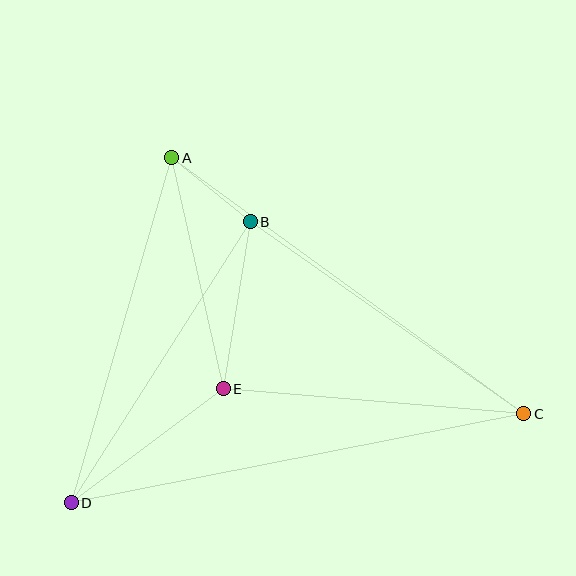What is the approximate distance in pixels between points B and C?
The distance between B and C is approximately 334 pixels.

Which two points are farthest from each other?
Points C and D are farthest from each other.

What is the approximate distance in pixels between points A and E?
The distance between A and E is approximately 237 pixels.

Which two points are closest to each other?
Points A and B are closest to each other.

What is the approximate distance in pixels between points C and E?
The distance between C and E is approximately 302 pixels.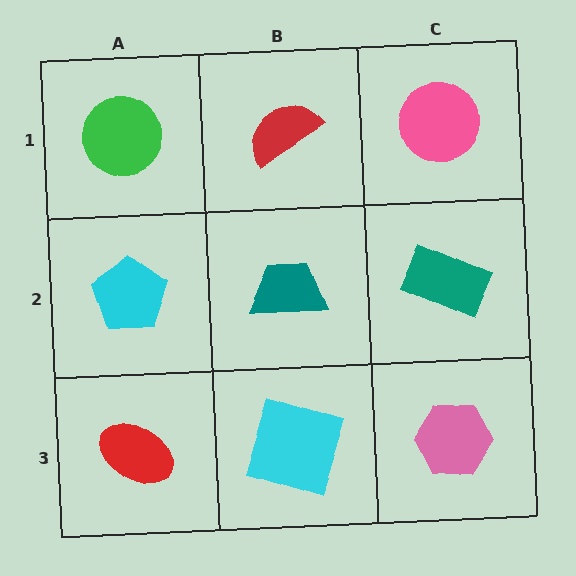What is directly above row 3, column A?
A cyan pentagon.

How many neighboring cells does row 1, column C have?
2.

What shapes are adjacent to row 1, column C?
A teal rectangle (row 2, column C), a red semicircle (row 1, column B).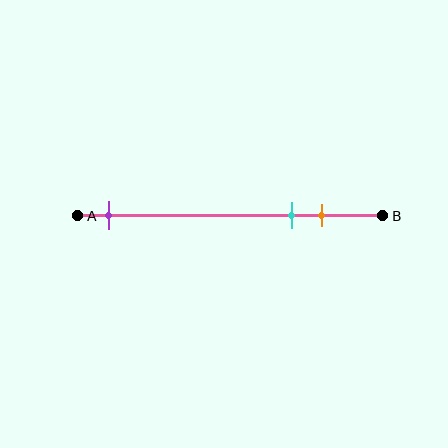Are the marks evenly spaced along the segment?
No, the marks are not evenly spaced.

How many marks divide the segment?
There are 3 marks dividing the segment.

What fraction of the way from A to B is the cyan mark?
The cyan mark is approximately 70% (0.7) of the way from A to B.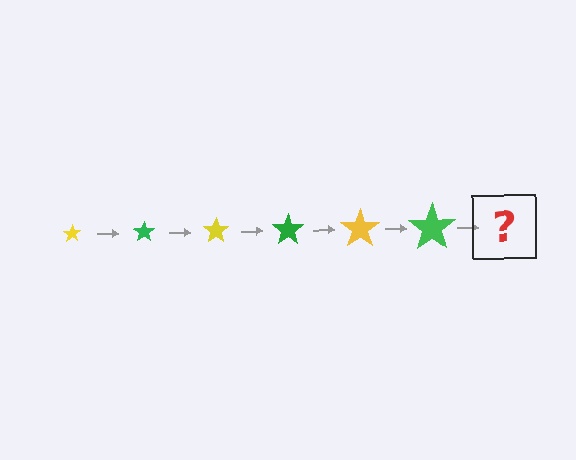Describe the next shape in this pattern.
It should be a yellow star, larger than the previous one.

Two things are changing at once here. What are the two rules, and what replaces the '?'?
The two rules are that the star grows larger each step and the color cycles through yellow and green. The '?' should be a yellow star, larger than the previous one.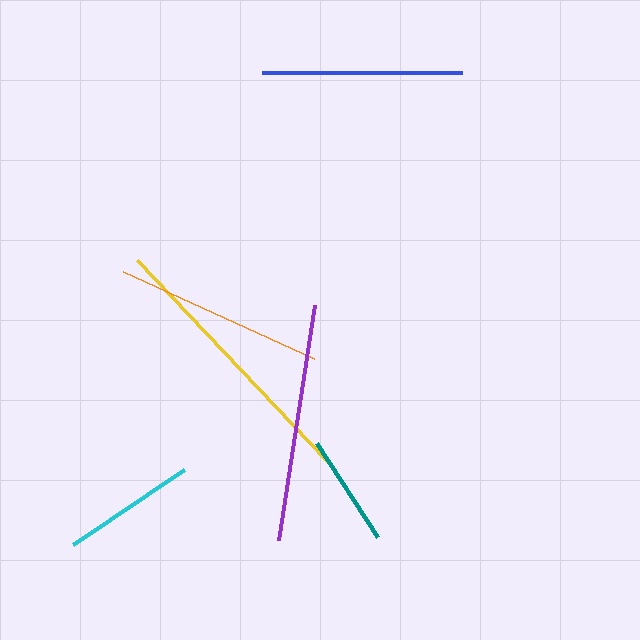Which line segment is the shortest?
The teal line is the shortest at approximately 112 pixels.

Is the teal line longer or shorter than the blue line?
The blue line is longer than the teal line.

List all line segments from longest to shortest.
From longest to shortest: yellow, purple, orange, blue, cyan, teal.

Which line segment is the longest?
The yellow line is the longest at approximately 276 pixels.